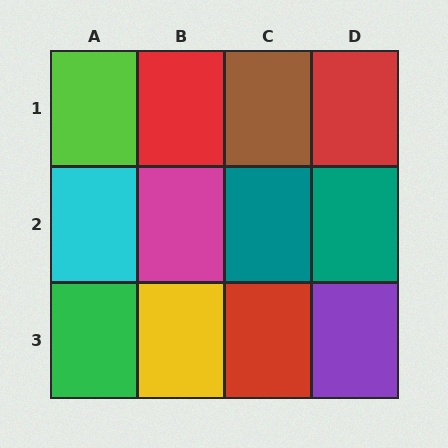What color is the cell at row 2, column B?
Magenta.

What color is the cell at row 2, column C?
Teal.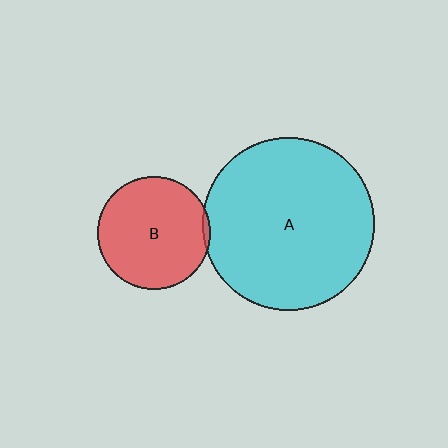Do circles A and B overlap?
Yes.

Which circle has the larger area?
Circle A (cyan).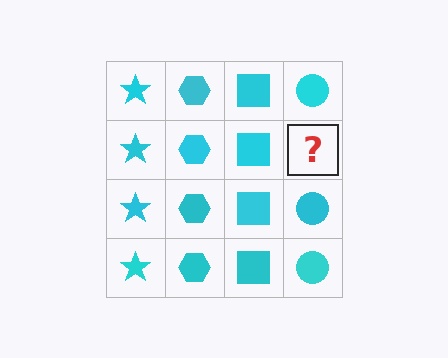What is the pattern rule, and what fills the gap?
The rule is that each column has a consistent shape. The gap should be filled with a cyan circle.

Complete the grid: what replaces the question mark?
The question mark should be replaced with a cyan circle.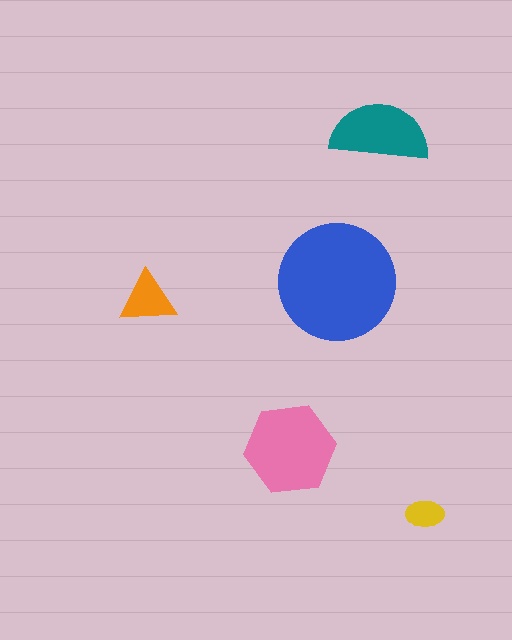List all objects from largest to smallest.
The blue circle, the pink hexagon, the teal semicircle, the orange triangle, the yellow ellipse.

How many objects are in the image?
There are 5 objects in the image.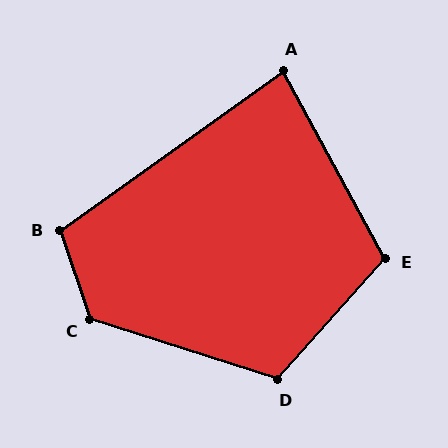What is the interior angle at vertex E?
Approximately 110 degrees (obtuse).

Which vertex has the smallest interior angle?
A, at approximately 83 degrees.